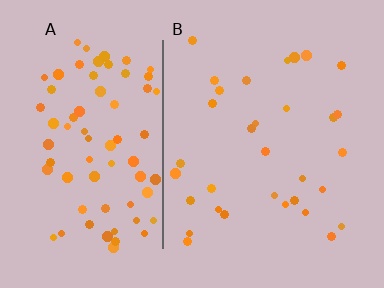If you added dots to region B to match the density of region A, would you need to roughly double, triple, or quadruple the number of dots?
Approximately double.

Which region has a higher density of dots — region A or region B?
A (the left).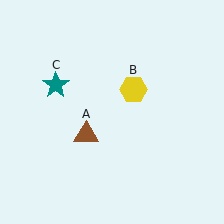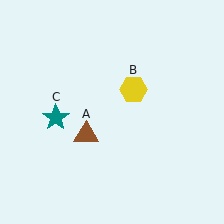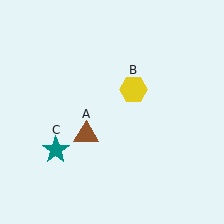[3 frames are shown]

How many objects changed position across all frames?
1 object changed position: teal star (object C).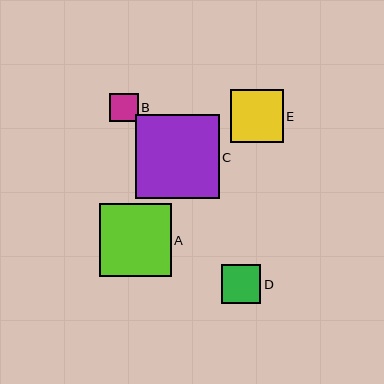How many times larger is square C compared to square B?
Square C is approximately 2.9 times the size of square B.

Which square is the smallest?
Square B is the smallest with a size of approximately 29 pixels.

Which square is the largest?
Square C is the largest with a size of approximately 84 pixels.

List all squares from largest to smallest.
From largest to smallest: C, A, E, D, B.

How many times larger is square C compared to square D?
Square C is approximately 2.1 times the size of square D.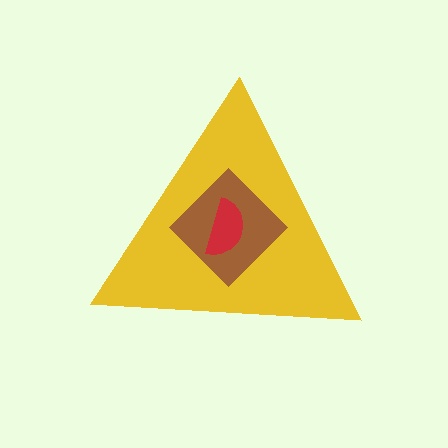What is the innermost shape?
The red semicircle.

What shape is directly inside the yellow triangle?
The brown diamond.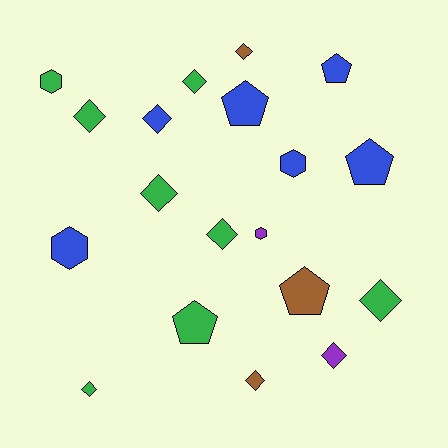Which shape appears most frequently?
Diamond, with 10 objects.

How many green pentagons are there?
There is 1 green pentagon.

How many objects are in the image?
There are 19 objects.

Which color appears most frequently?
Green, with 8 objects.